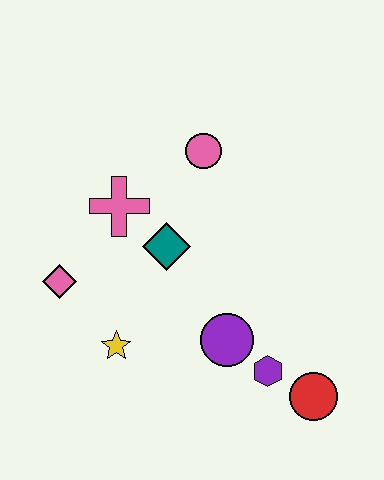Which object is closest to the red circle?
The purple hexagon is closest to the red circle.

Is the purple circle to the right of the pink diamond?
Yes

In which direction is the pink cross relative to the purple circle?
The pink cross is above the purple circle.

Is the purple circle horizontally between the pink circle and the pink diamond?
No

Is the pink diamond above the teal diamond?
No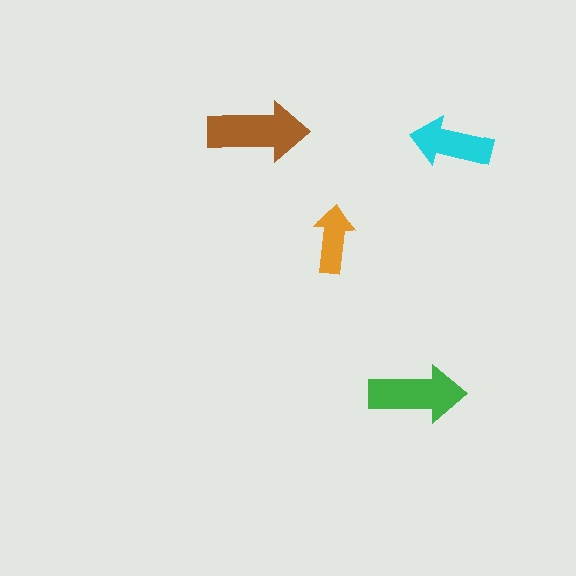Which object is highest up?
The brown arrow is topmost.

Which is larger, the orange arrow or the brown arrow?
The brown one.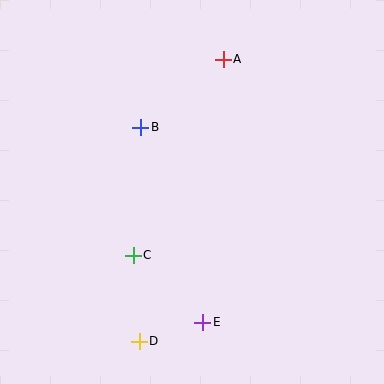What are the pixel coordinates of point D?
Point D is at (139, 341).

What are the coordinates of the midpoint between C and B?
The midpoint between C and B is at (137, 191).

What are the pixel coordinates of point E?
Point E is at (203, 322).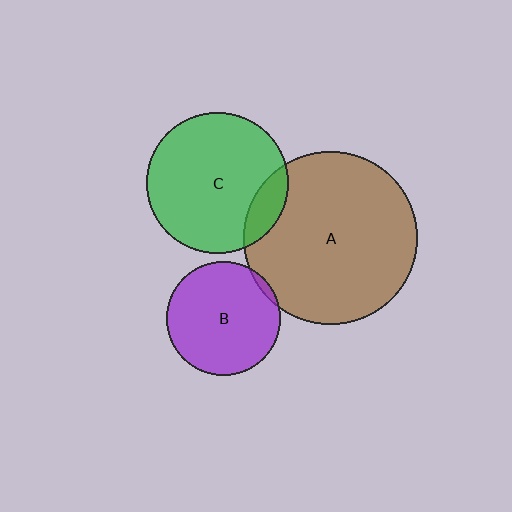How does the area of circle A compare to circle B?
Approximately 2.3 times.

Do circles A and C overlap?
Yes.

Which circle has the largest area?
Circle A (brown).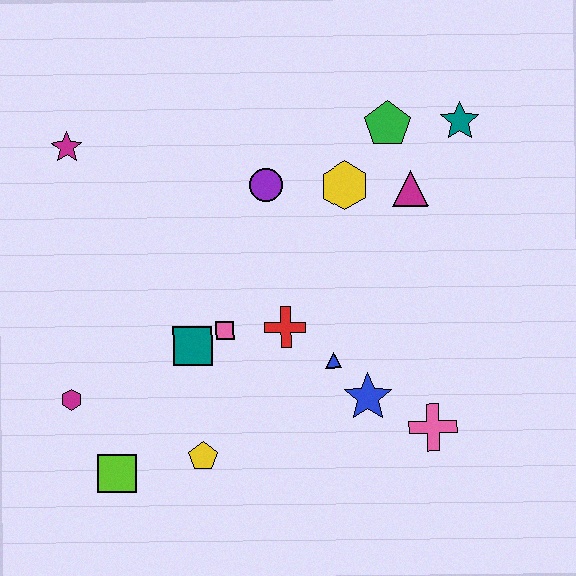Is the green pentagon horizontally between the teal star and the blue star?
Yes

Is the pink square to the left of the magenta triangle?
Yes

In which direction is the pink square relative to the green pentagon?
The pink square is below the green pentagon.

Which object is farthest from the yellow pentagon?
The teal star is farthest from the yellow pentagon.